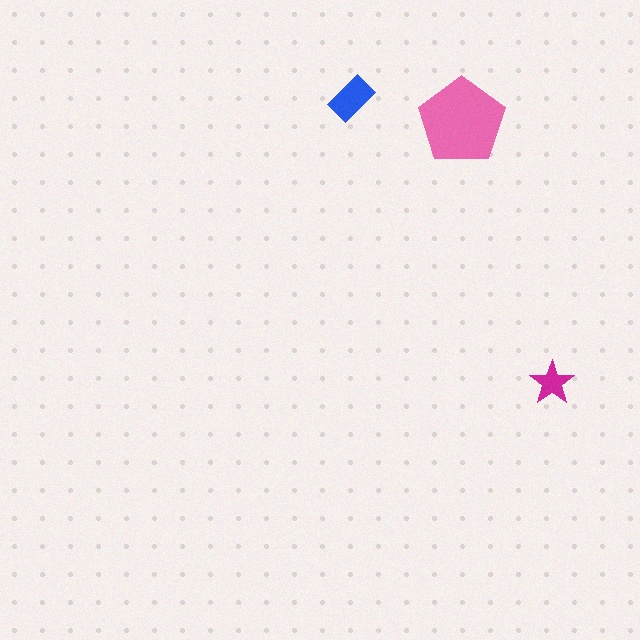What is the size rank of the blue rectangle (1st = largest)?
2nd.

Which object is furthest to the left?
The blue rectangle is leftmost.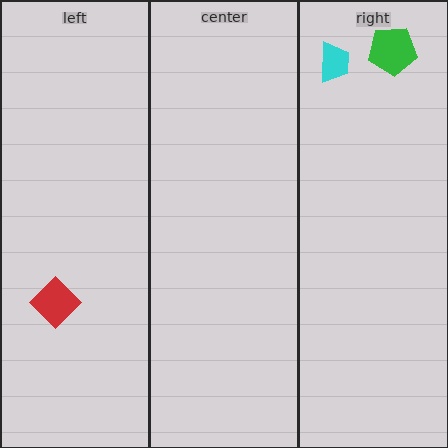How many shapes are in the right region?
2.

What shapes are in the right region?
The cyan trapezoid, the green pentagon.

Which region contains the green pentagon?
The right region.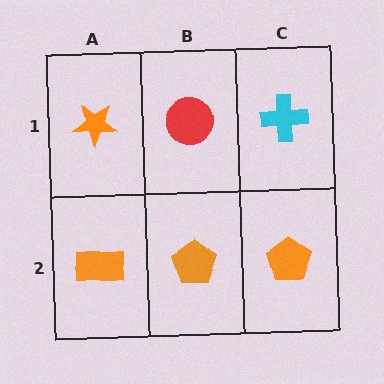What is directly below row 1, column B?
An orange pentagon.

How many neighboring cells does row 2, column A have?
2.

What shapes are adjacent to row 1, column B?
An orange pentagon (row 2, column B), an orange star (row 1, column A), a cyan cross (row 1, column C).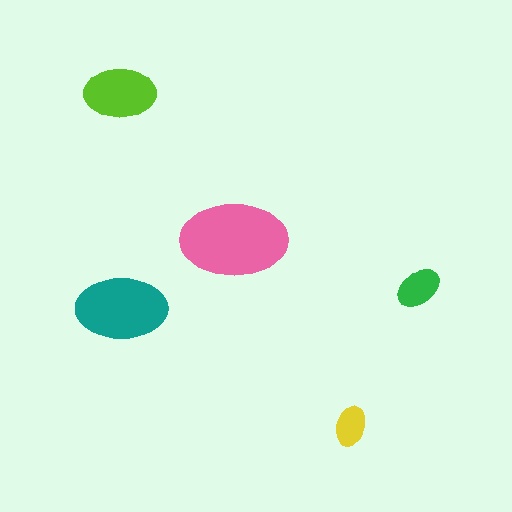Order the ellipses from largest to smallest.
the pink one, the teal one, the lime one, the green one, the yellow one.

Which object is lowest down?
The yellow ellipse is bottommost.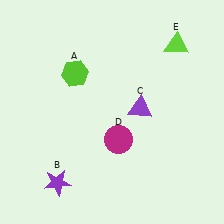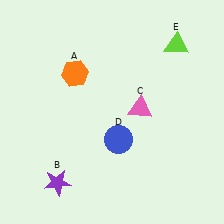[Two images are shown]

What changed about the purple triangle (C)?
In Image 1, C is purple. In Image 2, it changed to pink.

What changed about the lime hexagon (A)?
In Image 1, A is lime. In Image 2, it changed to orange.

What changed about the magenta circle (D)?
In Image 1, D is magenta. In Image 2, it changed to blue.